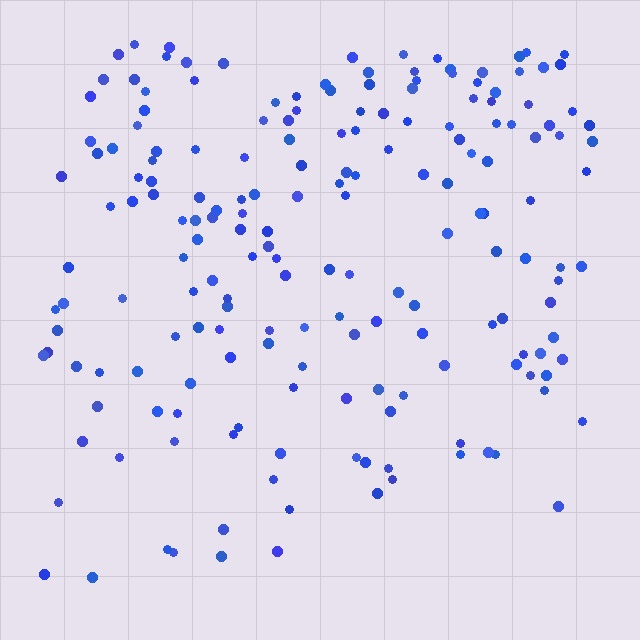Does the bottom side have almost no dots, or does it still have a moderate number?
Still a moderate number, just noticeably fewer than the top.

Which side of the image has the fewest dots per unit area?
The bottom.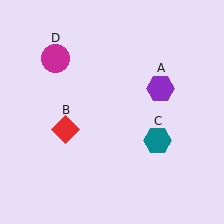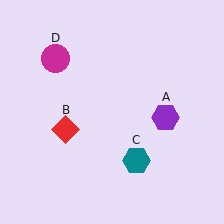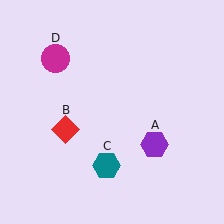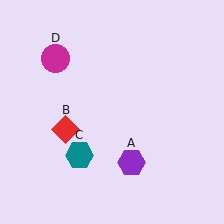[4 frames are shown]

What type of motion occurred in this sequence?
The purple hexagon (object A), teal hexagon (object C) rotated clockwise around the center of the scene.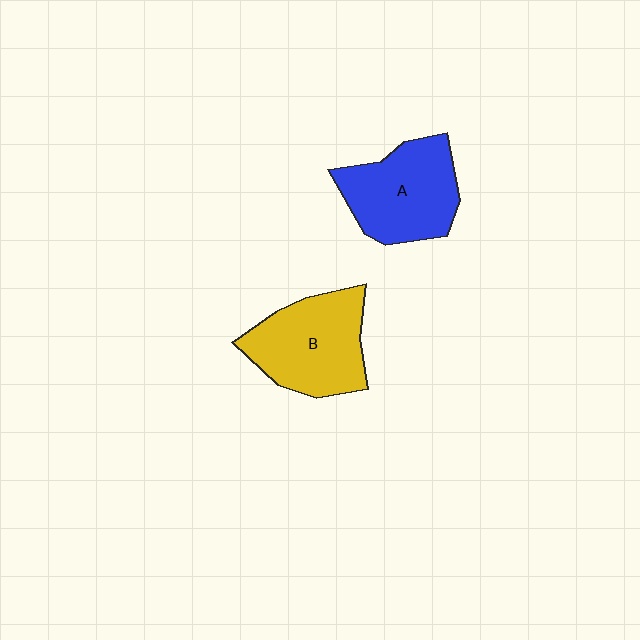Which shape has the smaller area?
Shape A (blue).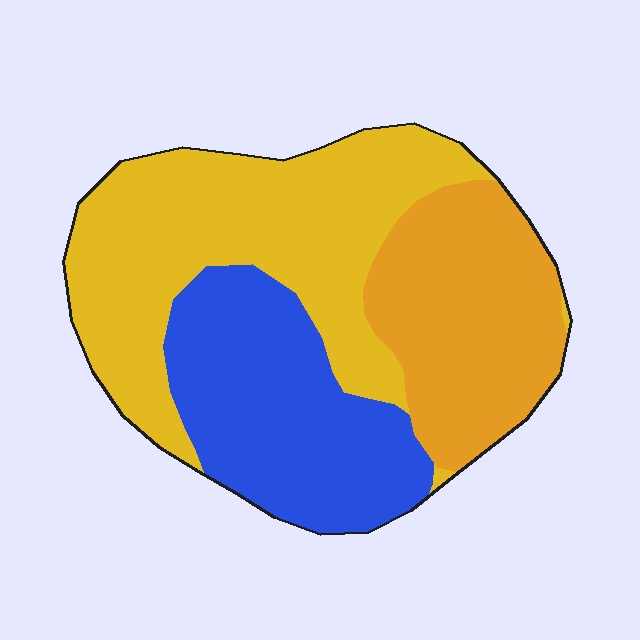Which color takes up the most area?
Yellow, at roughly 45%.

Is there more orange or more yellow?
Yellow.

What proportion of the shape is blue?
Blue takes up about one third (1/3) of the shape.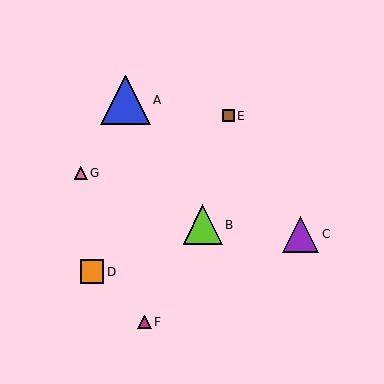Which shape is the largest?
The blue triangle (labeled A) is the largest.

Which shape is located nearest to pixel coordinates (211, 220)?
The lime triangle (labeled B) at (203, 225) is nearest to that location.